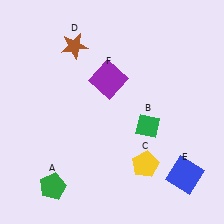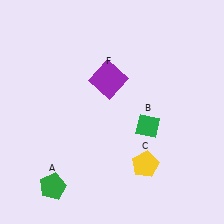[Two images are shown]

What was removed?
The blue square (E), the brown star (D) were removed in Image 2.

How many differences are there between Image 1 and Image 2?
There are 2 differences between the two images.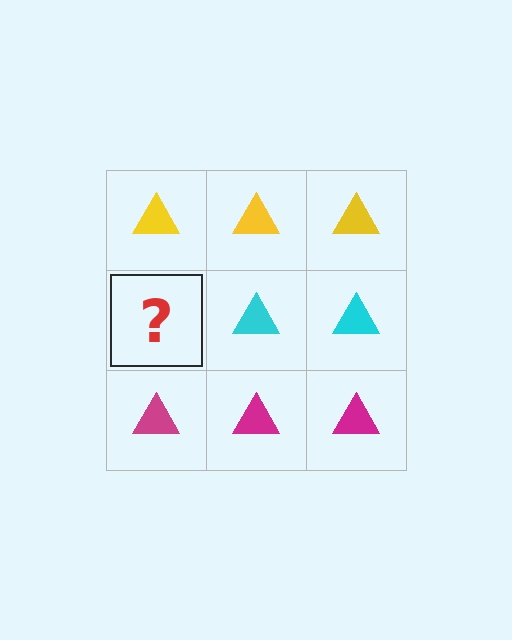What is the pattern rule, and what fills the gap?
The rule is that each row has a consistent color. The gap should be filled with a cyan triangle.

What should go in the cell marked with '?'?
The missing cell should contain a cyan triangle.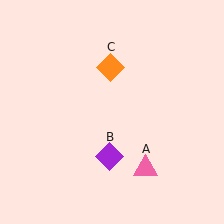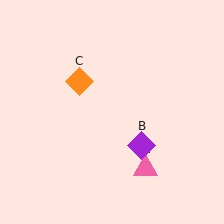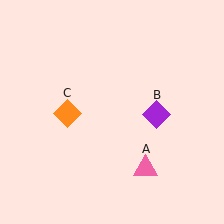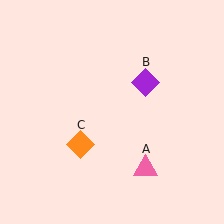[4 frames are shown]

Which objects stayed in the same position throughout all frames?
Pink triangle (object A) remained stationary.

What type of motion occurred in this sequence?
The purple diamond (object B), orange diamond (object C) rotated counterclockwise around the center of the scene.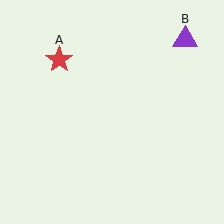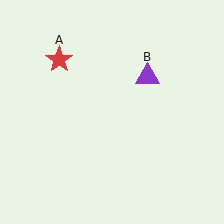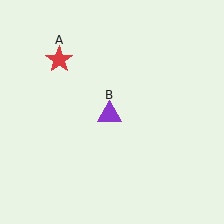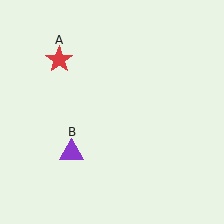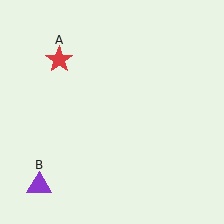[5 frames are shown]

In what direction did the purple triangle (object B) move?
The purple triangle (object B) moved down and to the left.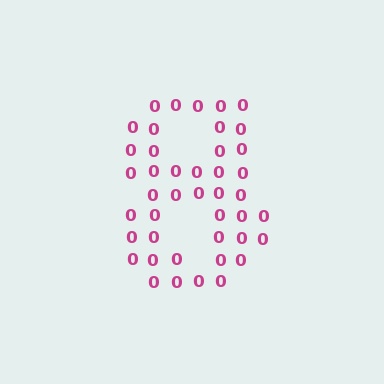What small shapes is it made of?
It is made of small digit 0's.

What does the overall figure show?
The overall figure shows the digit 8.